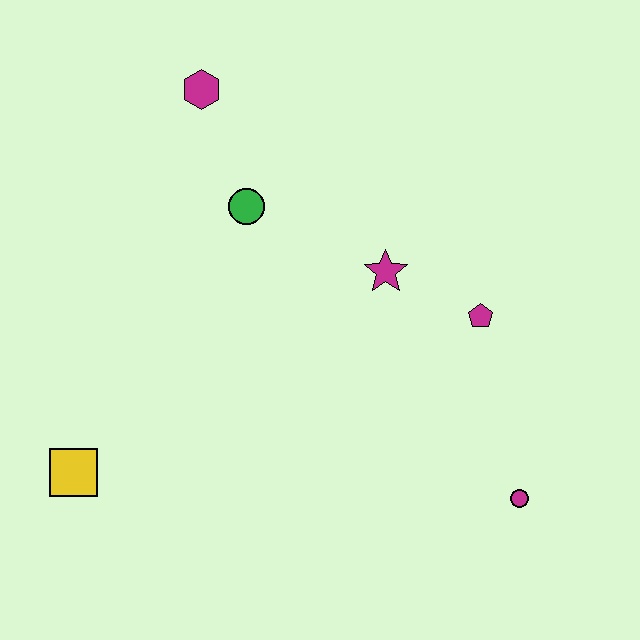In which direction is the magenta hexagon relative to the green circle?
The magenta hexagon is above the green circle.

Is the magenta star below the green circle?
Yes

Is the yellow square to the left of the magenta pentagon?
Yes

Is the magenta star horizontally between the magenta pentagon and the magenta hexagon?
Yes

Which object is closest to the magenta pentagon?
The magenta star is closest to the magenta pentagon.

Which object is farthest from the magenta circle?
The magenta hexagon is farthest from the magenta circle.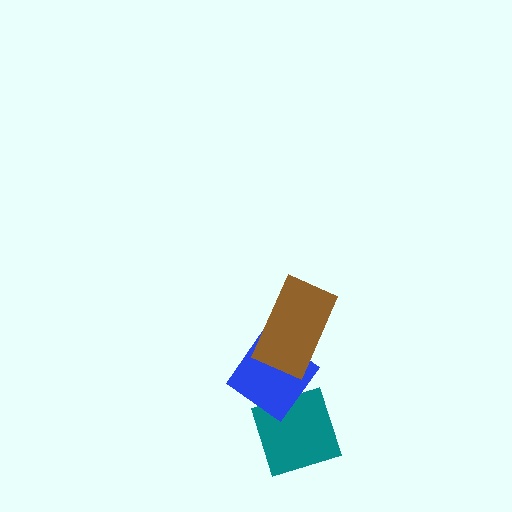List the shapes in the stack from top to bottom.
From top to bottom: the brown rectangle, the blue diamond, the teal diamond.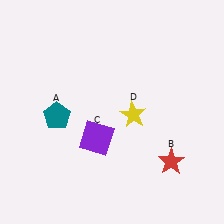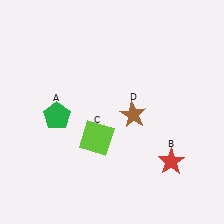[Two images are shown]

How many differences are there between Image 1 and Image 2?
There are 3 differences between the two images.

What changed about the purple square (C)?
In Image 1, C is purple. In Image 2, it changed to lime.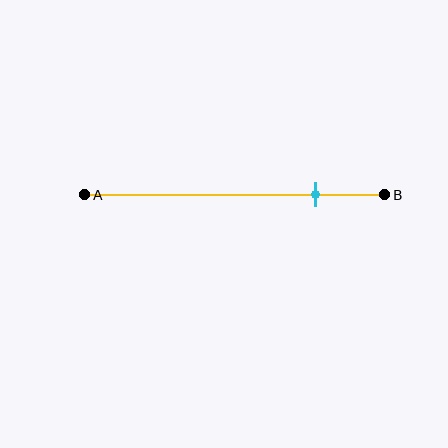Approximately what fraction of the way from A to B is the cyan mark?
The cyan mark is approximately 75% of the way from A to B.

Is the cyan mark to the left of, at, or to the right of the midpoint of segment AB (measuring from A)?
The cyan mark is to the right of the midpoint of segment AB.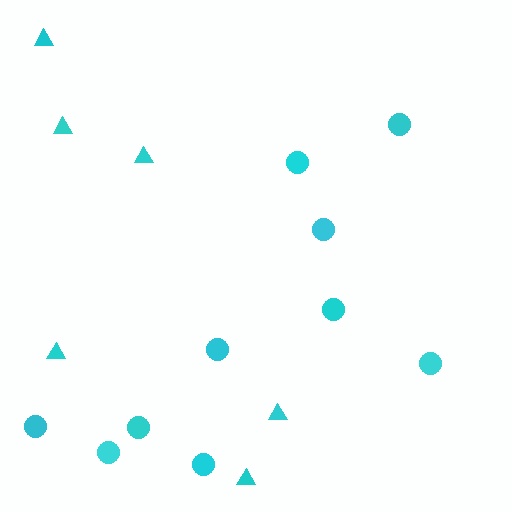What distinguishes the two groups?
There are 2 groups: one group of triangles (6) and one group of circles (10).